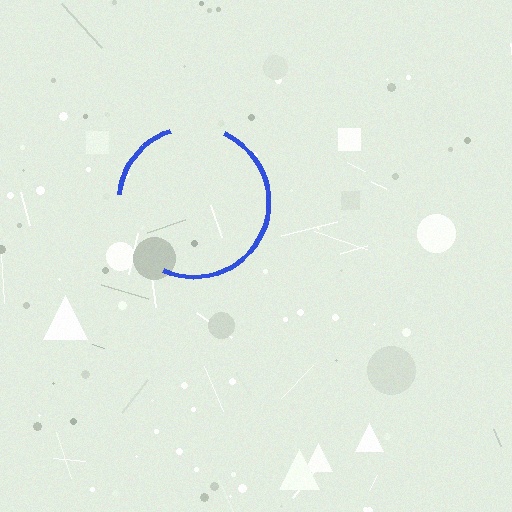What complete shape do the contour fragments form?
The contour fragments form a circle.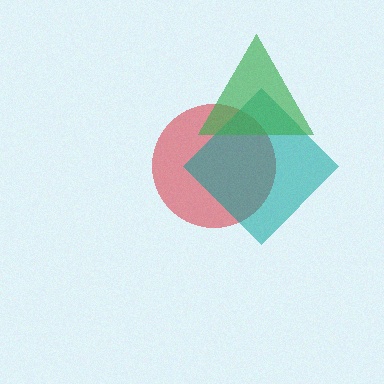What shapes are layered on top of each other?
The layered shapes are: a red circle, a teal diamond, a green triangle.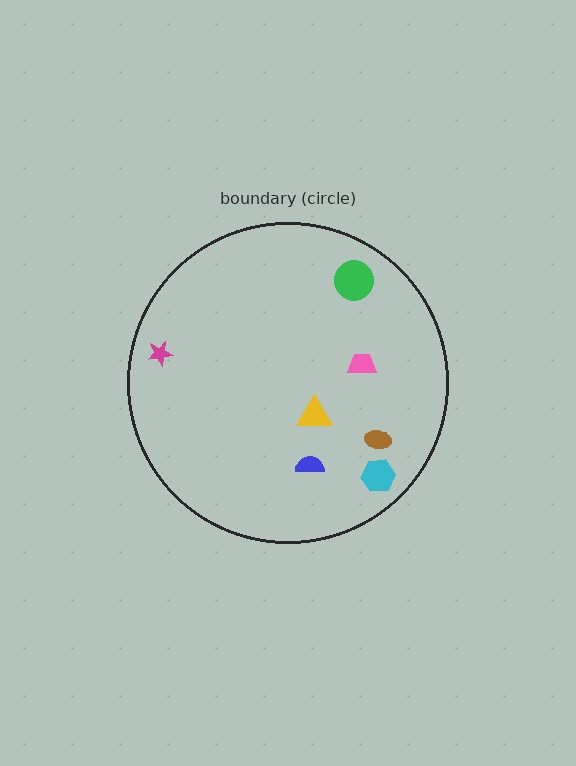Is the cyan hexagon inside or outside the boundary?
Inside.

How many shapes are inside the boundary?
7 inside, 0 outside.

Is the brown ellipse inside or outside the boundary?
Inside.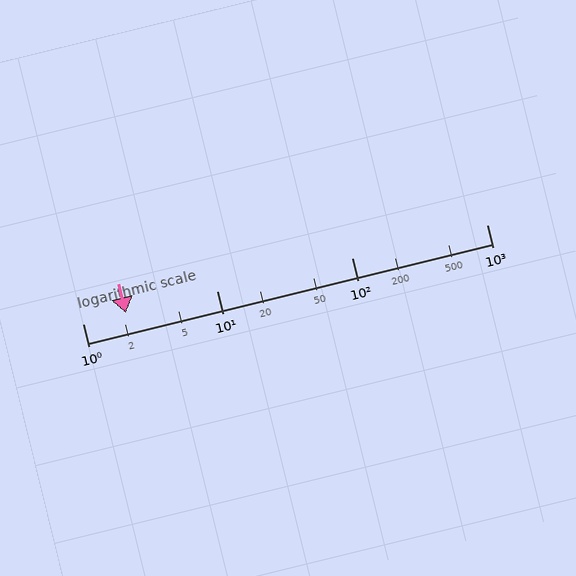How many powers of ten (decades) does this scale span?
The scale spans 3 decades, from 1 to 1000.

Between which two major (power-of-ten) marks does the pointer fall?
The pointer is between 1 and 10.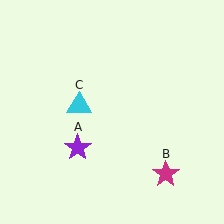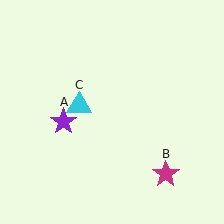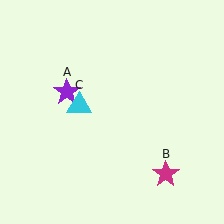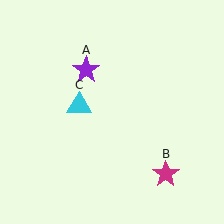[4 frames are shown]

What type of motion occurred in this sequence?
The purple star (object A) rotated clockwise around the center of the scene.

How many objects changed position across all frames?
1 object changed position: purple star (object A).